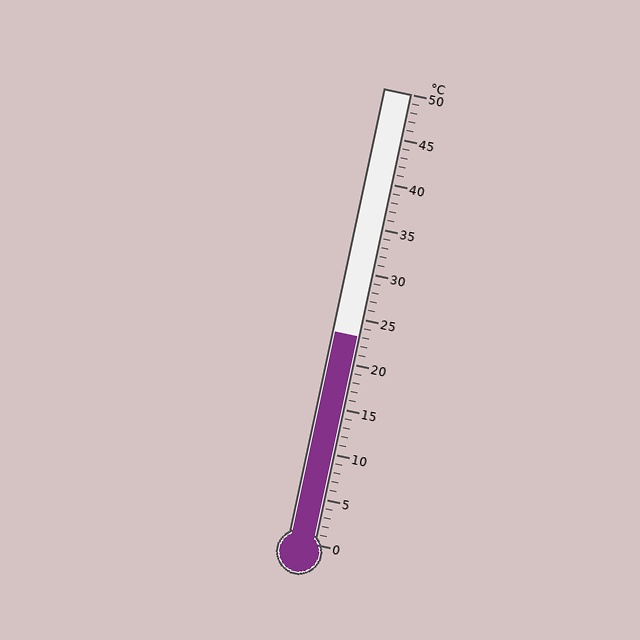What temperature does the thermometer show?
The thermometer shows approximately 23°C.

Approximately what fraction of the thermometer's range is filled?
The thermometer is filled to approximately 45% of its range.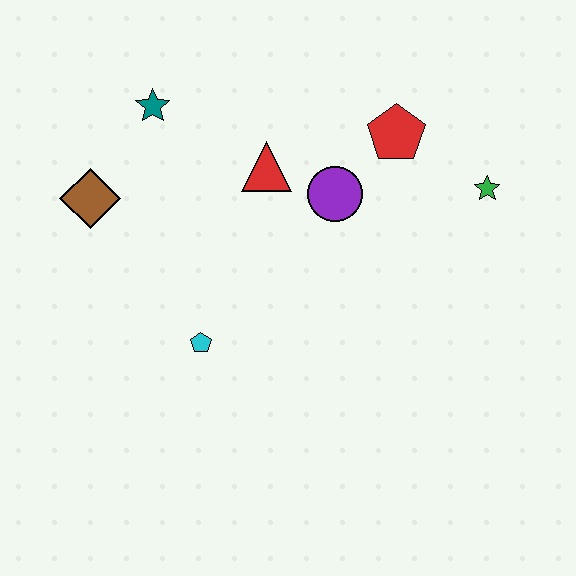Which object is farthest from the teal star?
The green star is farthest from the teal star.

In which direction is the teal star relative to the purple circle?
The teal star is to the left of the purple circle.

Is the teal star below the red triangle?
No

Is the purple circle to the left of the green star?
Yes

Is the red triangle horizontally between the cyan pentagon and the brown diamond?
No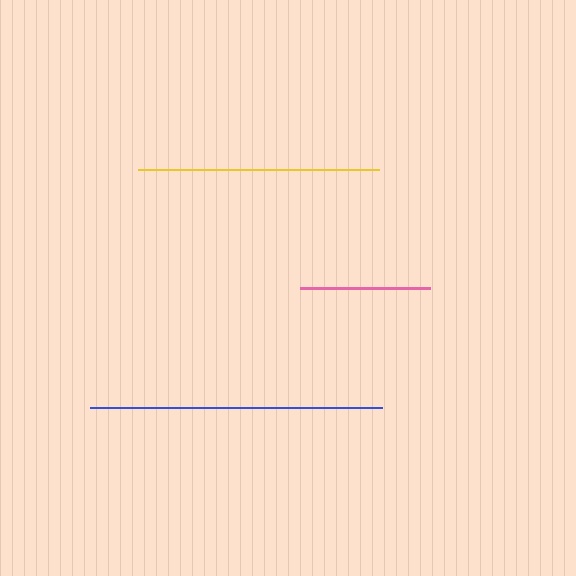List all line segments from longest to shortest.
From longest to shortest: blue, yellow, pink.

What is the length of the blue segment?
The blue segment is approximately 292 pixels long.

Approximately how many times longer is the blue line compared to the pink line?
The blue line is approximately 2.3 times the length of the pink line.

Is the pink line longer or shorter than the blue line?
The blue line is longer than the pink line.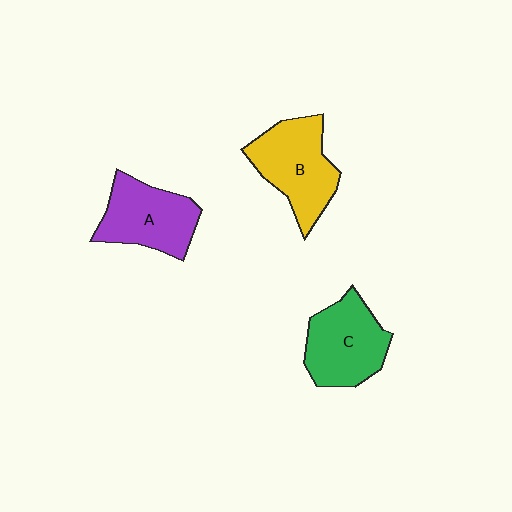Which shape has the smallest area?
Shape A (purple).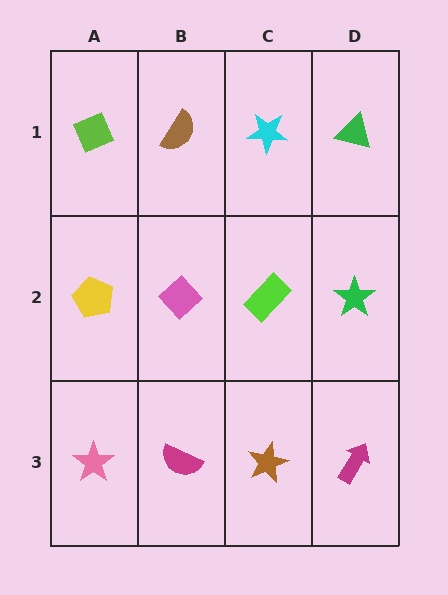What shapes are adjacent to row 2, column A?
A lime diamond (row 1, column A), a pink star (row 3, column A), a pink diamond (row 2, column B).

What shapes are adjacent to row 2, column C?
A cyan star (row 1, column C), a brown star (row 3, column C), a pink diamond (row 2, column B), a green star (row 2, column D).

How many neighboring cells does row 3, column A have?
2.